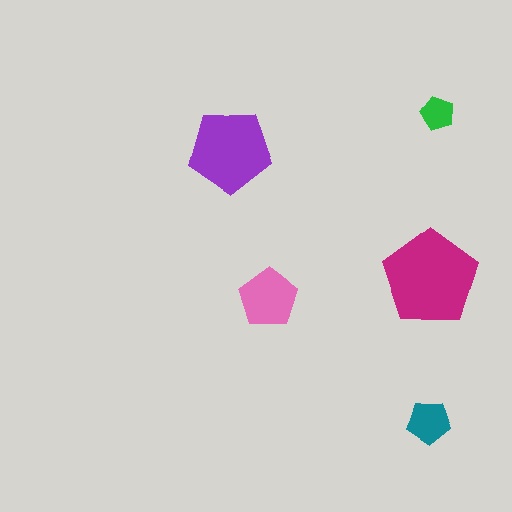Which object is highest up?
The green pentagon is topmost.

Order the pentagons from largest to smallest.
the magenta one, the purple one, the pink one, the teal one, the green one.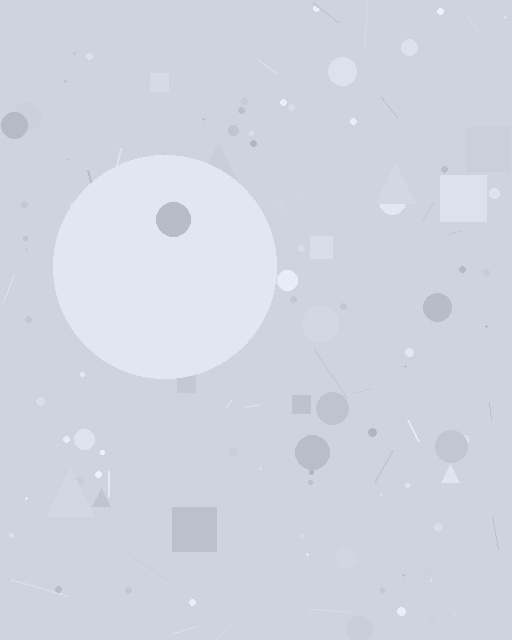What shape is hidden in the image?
A circle is hidden in the image.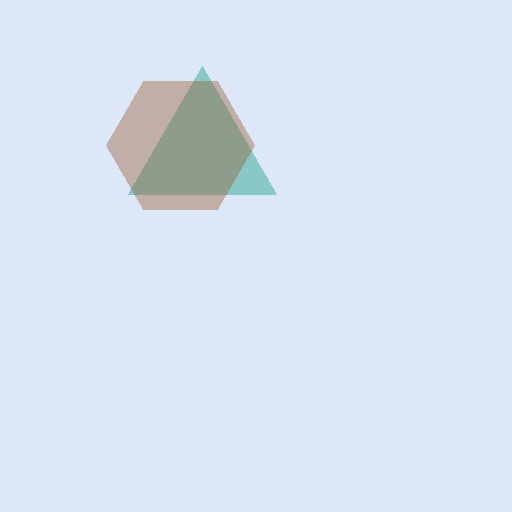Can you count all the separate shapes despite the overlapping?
Yes, there are 2 separate shapes.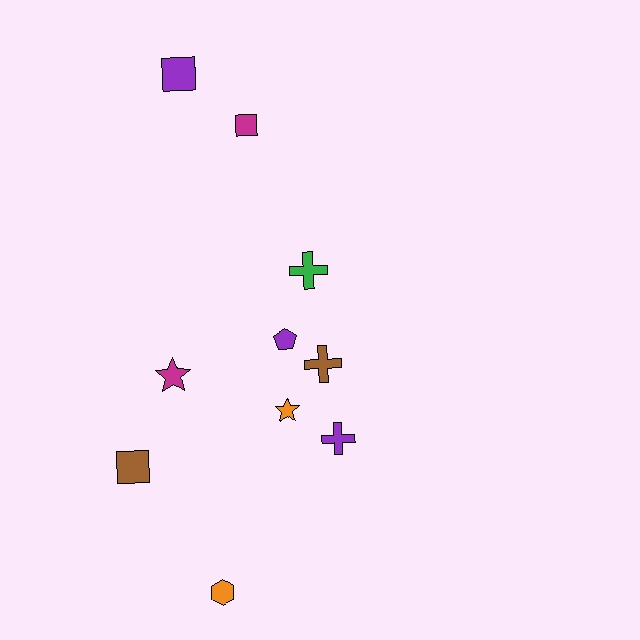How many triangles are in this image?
There are no triangles.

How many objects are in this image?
There are 10 objects.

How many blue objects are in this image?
There are no blue objects.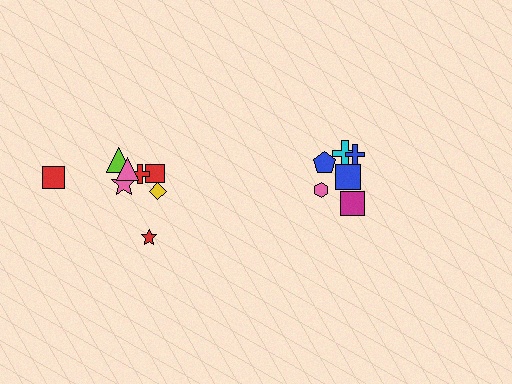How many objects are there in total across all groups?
There are 14 objects.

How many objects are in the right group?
There are 6 objects.